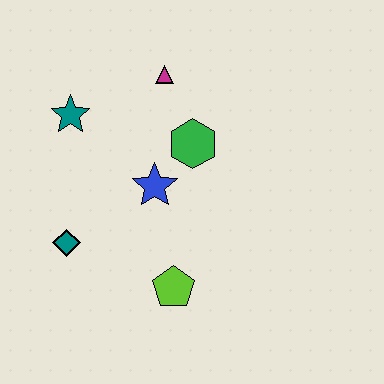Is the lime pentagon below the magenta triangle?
Yes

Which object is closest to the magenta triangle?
The green hexagon is closest to the magenta triangle.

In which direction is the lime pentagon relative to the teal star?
The lime pentagon is below the teal star.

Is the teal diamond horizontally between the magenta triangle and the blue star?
No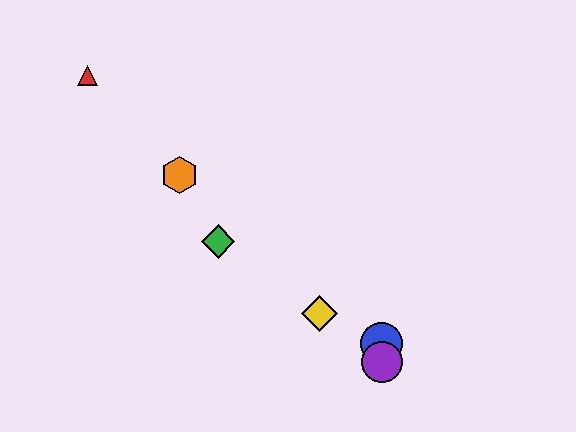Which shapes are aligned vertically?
The blue circle, the purple circle are aligned vertically.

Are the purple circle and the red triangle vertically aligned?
No, the purple circle is at x≈382 and the red triangle is at x≈87.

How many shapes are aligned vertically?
2 shapes (the blue circle, the purple circle) are aligned vertically.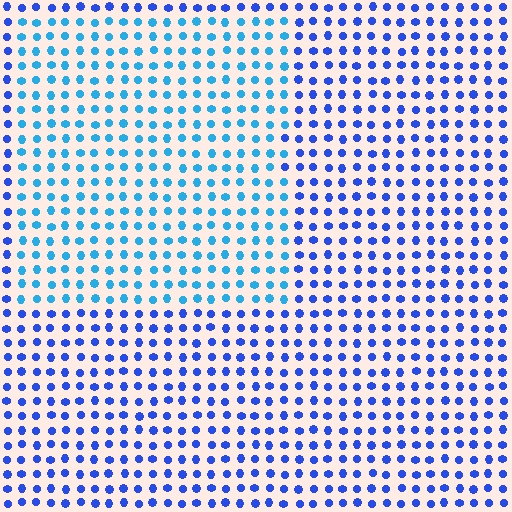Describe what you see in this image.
The image is filled with small blue elements in a uniform arrangement. A rectangle-shaped region is visible where the elements are tinted to a slightly different hue, forming a subtle color boundary.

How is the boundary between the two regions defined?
The boundary is defined purely by a slight shift in hue (about 31 degrees). Spacing, size, and orientation are identical on both sides.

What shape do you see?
I see a rectangle.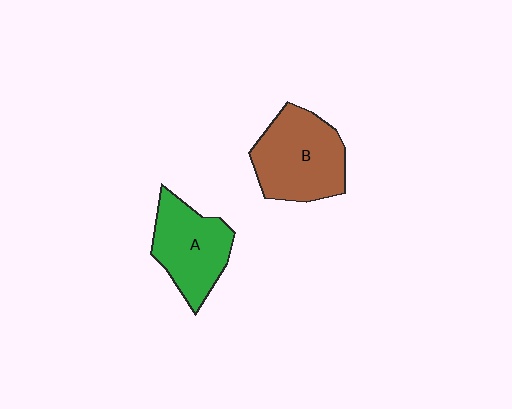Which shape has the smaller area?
Shape A (green).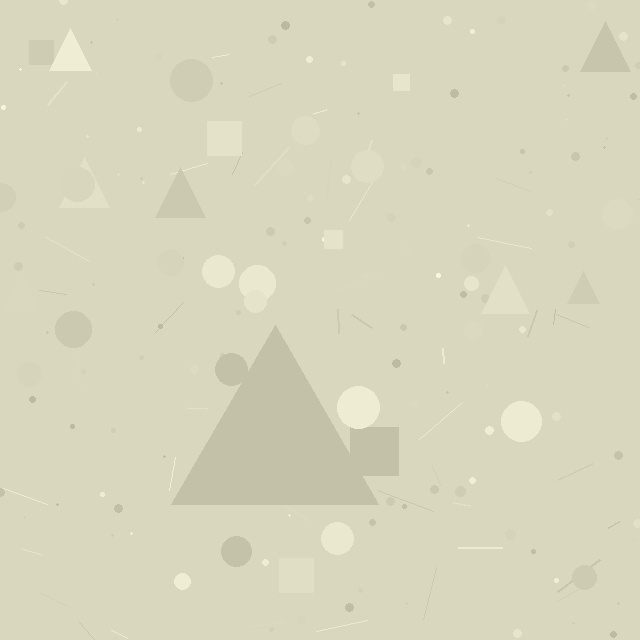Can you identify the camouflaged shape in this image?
The camouflaged shape is a triangle.